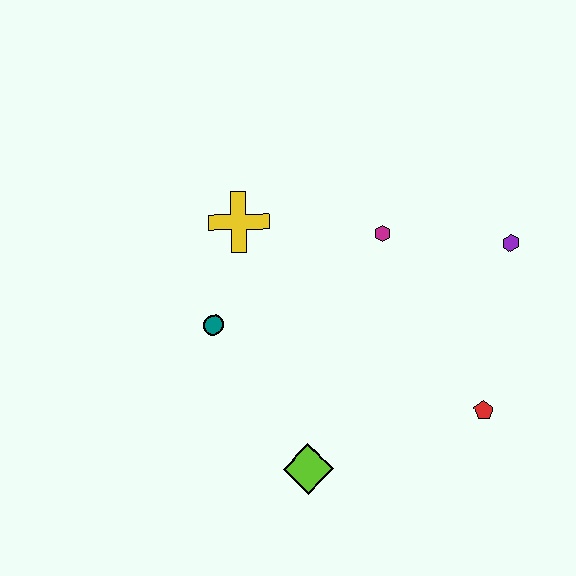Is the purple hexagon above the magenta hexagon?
No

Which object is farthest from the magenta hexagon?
The lime diamond is farthest from the magenta hexagon.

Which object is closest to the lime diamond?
The teal circle is closest to the lime diamond.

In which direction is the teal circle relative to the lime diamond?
The teal circle is above the lime diamond.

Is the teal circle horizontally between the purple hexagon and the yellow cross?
No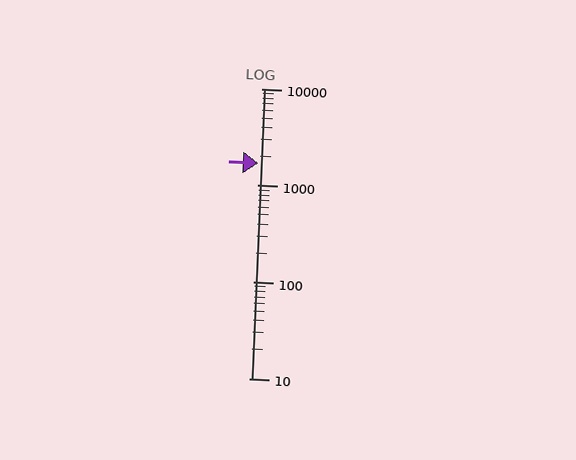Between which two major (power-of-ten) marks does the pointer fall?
The pointer is between 1000 and 10000.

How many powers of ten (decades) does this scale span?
The scale spans 3 decades, from 10 to 10000.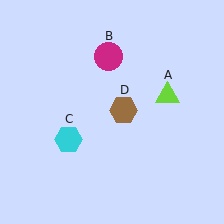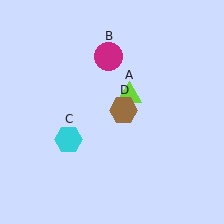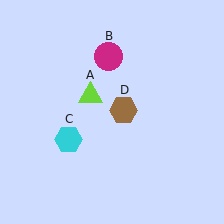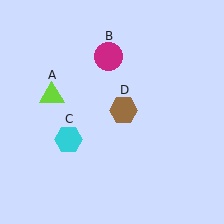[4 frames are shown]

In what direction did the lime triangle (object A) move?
The lime triangle (object A) moved left.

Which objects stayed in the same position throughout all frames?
Magenta circle (object B) and cyan hexagon (object C) and brown hexagon (object D) remained stationary.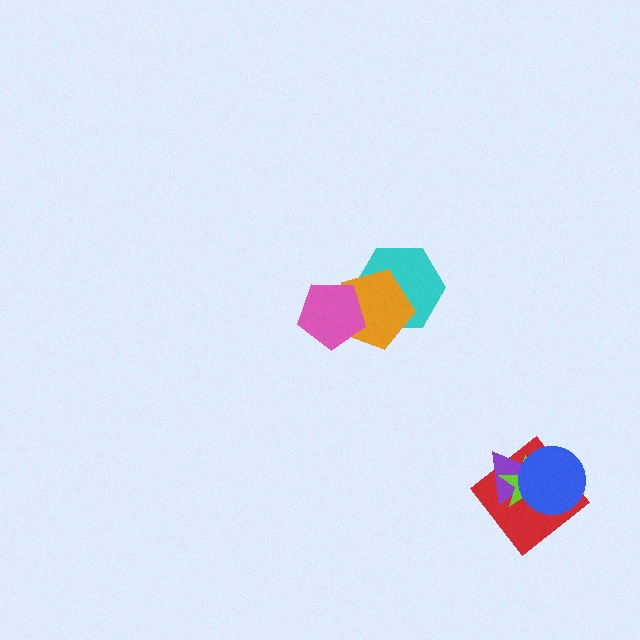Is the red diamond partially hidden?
Yes, it is partially covered by another shape.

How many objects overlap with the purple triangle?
3 objects overlap with the purple triangle.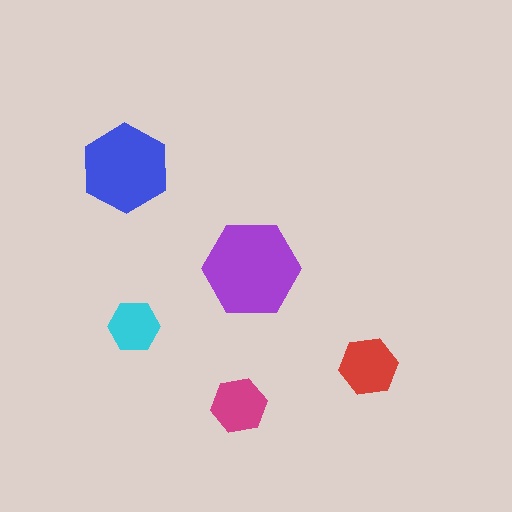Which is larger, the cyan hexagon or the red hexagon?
The red one.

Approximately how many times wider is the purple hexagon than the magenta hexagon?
About 1.5 times wider.